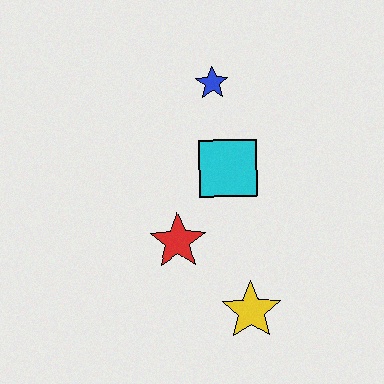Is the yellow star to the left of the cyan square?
No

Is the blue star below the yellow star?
No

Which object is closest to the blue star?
The cyan square is closest to the blue star.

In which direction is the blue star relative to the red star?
The blue star is above the red star.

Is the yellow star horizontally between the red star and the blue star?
No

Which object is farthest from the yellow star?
The blue star is farthest from the yellow star.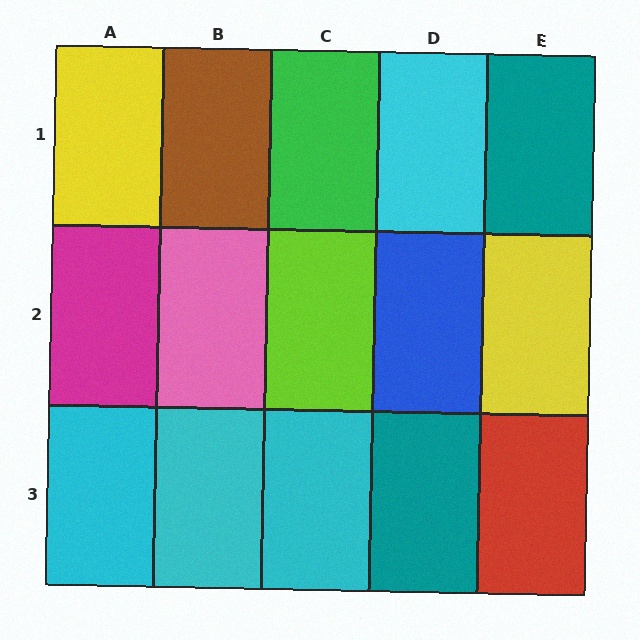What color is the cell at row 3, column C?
Cyan.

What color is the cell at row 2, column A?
Magenta.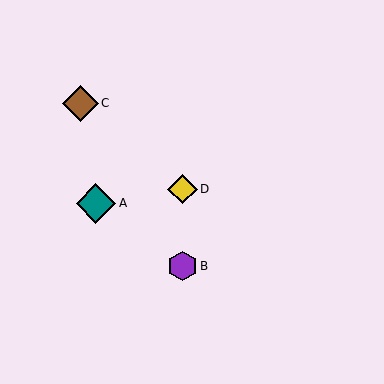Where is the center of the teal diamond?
The center of the teal diamond is at (96, 203).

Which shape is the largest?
The teal diamond (labeled A) is the largest.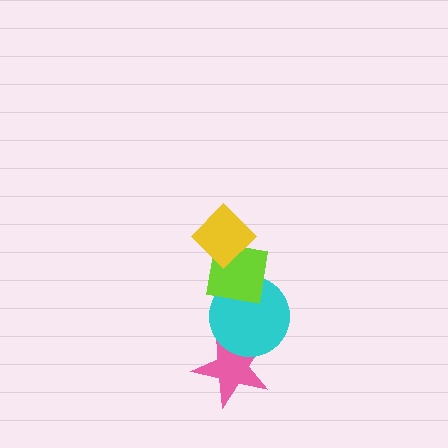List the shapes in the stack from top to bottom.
From top to bottom: the yellow diamond, the lime square, the cyan circle, the pink star.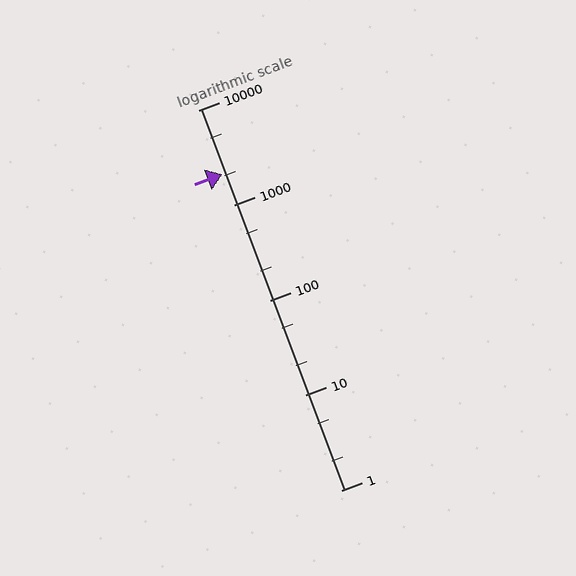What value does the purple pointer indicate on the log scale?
The pointer indicates approximately 2100.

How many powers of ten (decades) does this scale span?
The scale spans 4 decades, from 1 to 10000.